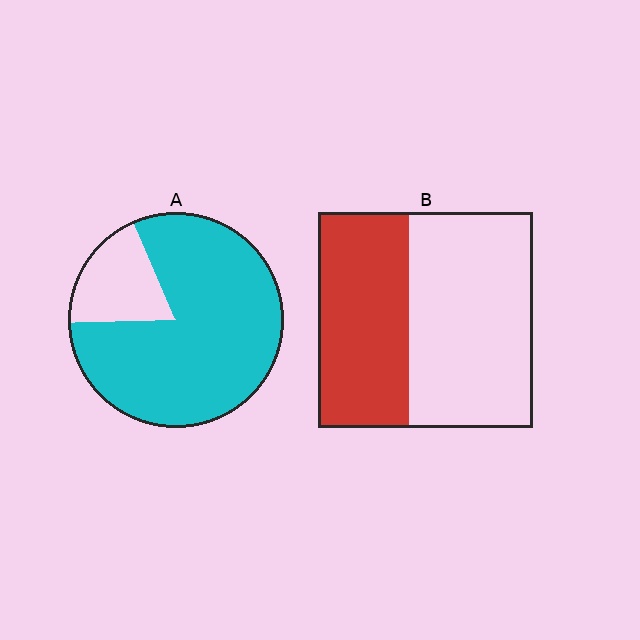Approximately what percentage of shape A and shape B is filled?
A is approximately 80% and B is approximately 40%.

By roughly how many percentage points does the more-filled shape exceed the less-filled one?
By roughly 40 percentage points (A over B).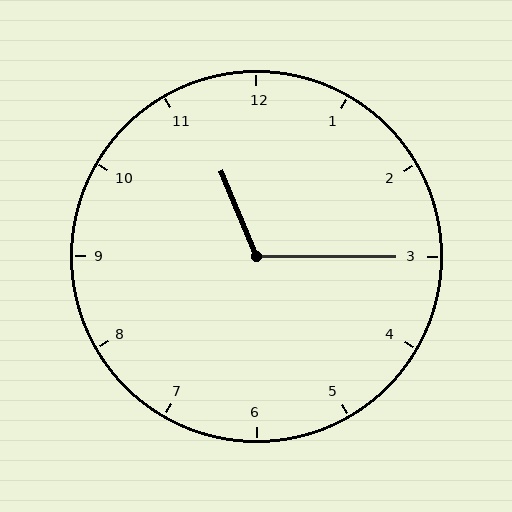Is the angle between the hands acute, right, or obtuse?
It is obtuse.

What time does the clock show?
11:15.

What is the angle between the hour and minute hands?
Approximately 112 degrees.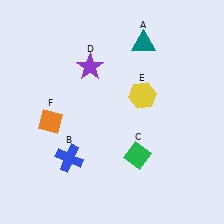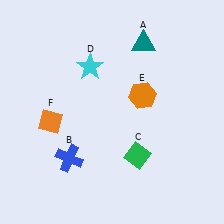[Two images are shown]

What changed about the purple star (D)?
In Image 1, D is purple. In Image 2, it changed to cyan.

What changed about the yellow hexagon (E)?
In Image 1, E is yellow. In Image 2, it changed to orange.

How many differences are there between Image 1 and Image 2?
There are 2 differences between the two images.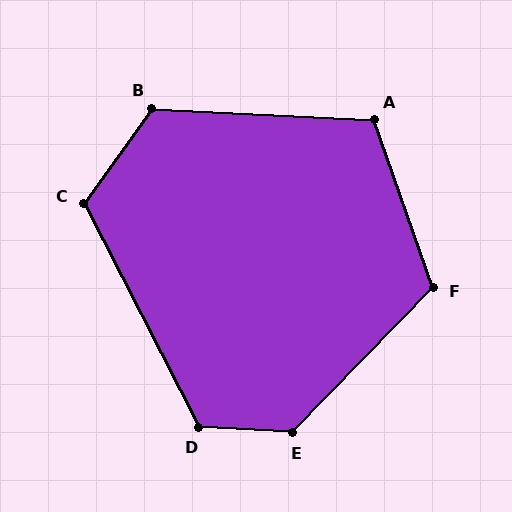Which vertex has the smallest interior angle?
A, at approximately 112 degrees.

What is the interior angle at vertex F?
Approximately 116 degrees (obtuse).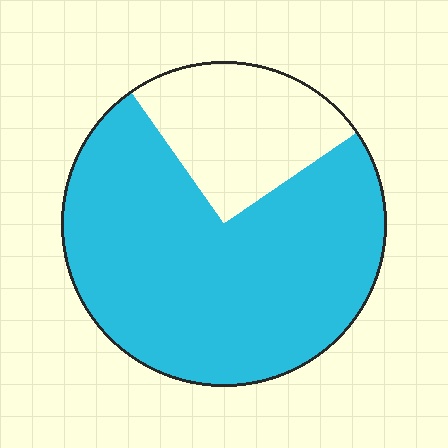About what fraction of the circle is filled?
About three quarters (3/4).